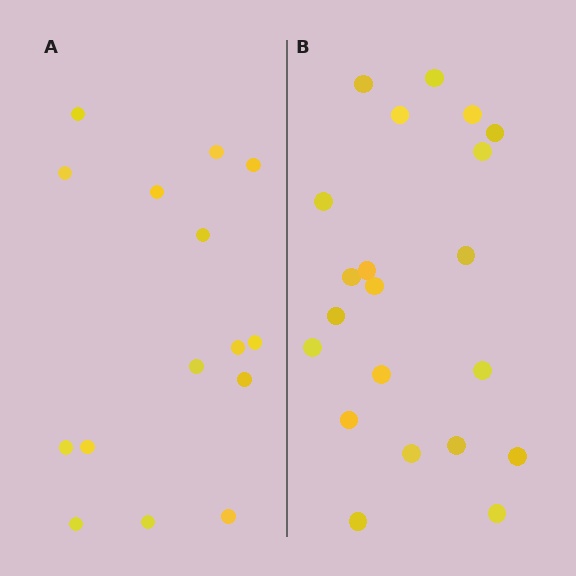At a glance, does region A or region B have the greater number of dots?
Region B (the right region) has more dots.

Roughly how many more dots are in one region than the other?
Region B has about 6 more dots than region A.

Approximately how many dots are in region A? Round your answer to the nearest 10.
About 20 dots. (The exact count is 15, which rounds to 20.)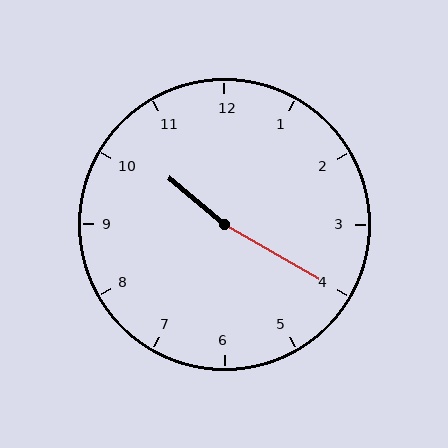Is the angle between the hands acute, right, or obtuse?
It is obtuse.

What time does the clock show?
10:20.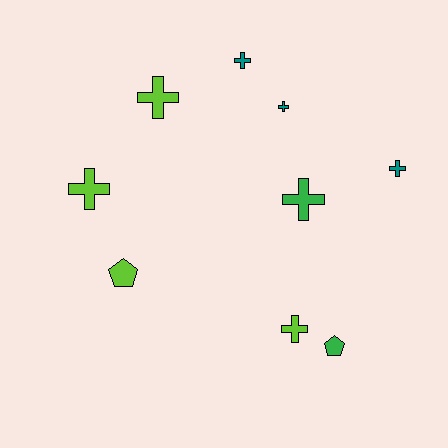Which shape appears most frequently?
Cross, with 7 objects.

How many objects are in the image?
There are 9 objects.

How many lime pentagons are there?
There is 1 lime pentagon.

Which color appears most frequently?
Lime, with 4 objects.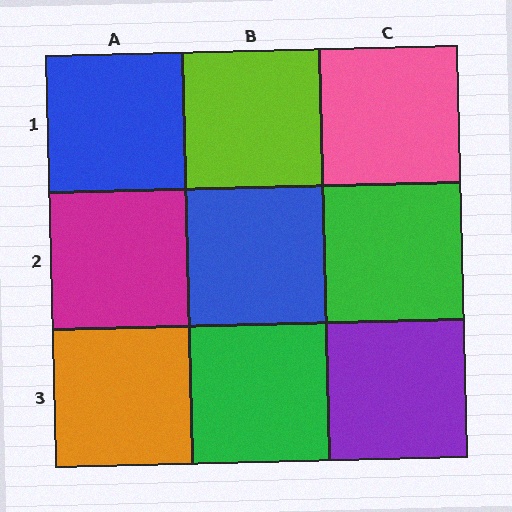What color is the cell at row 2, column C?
Green.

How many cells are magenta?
1 cell is magenta.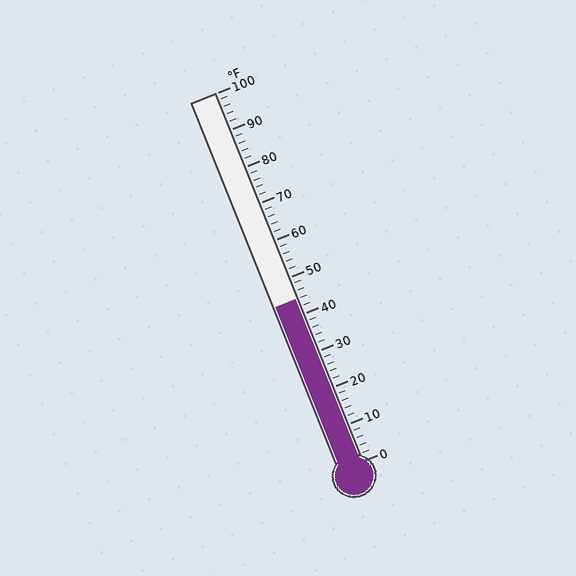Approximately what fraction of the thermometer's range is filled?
The thermometer is filled to approximately 45% of its range.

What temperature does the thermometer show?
The thermometer shows approximately 44°F.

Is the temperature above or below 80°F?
The temperature is below 80°F.